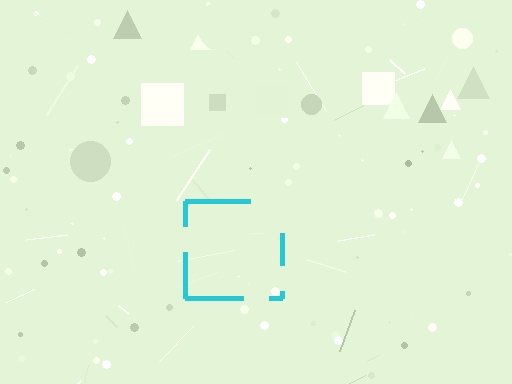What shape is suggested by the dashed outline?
The dashed outline suggests a square.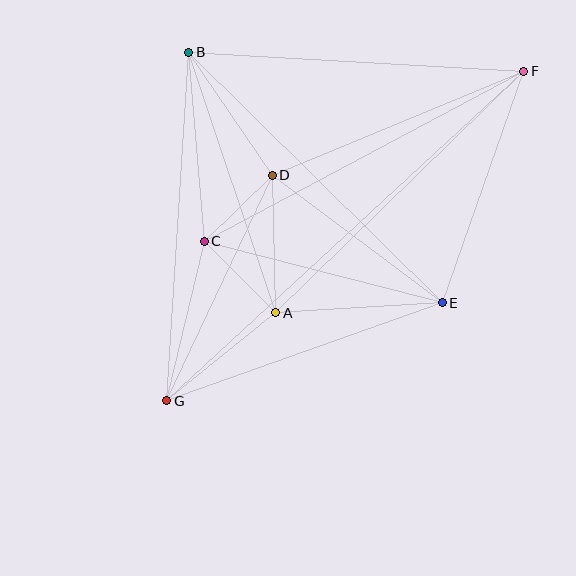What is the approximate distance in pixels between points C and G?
The distance between C and G is approximately 164 pixels.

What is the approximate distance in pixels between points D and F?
The distance between D and F is approximately 272 pixels.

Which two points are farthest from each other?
Points F and G are farthest from each other.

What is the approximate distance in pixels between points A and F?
The distance between A and F is approximately 346 pixels.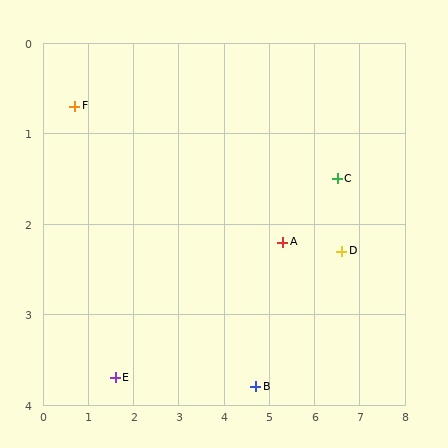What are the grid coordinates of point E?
Point E is at approximately (1.6, 3.7).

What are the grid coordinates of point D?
Point D is at approximately (6.6, 2.3).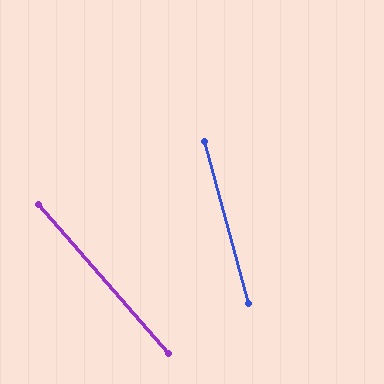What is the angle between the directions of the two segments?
Approximately 26 degrees.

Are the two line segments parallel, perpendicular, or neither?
Neither parallel nor perpendicular — they differ by about 26°.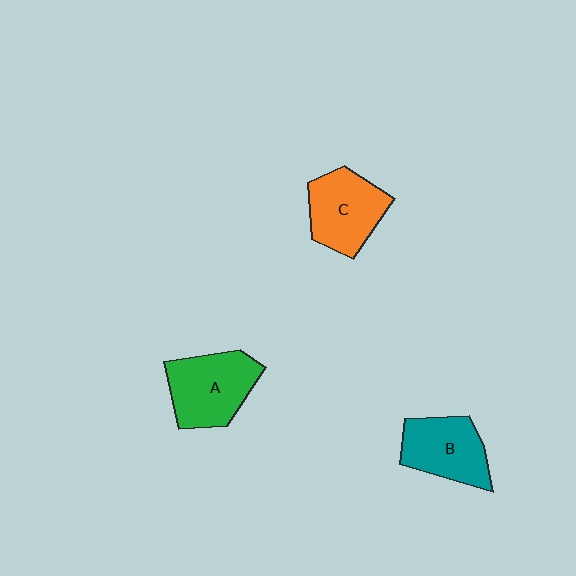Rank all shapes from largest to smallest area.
From largest to smallest: A (green), C (orange), B (teal).